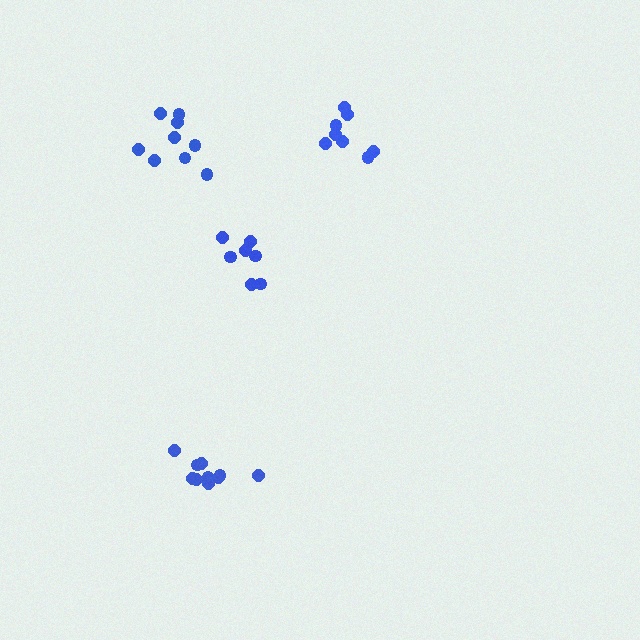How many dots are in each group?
Group 1: 8 dots, Group 2: 9 dots, Group 3: 8 dots, Group 4: 10 dots (35 total).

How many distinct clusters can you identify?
There are 4 distinct clusters.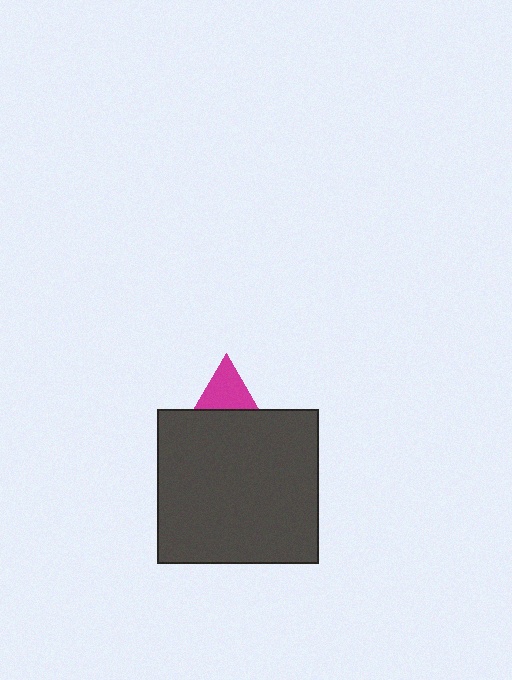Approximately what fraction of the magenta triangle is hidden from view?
Roughly 59% of the magenta triangle is hidden behind the dark gray rectangle.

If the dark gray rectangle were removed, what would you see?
You would see the complete magenta triangle.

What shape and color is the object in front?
The object in front is a dark gray rectangle.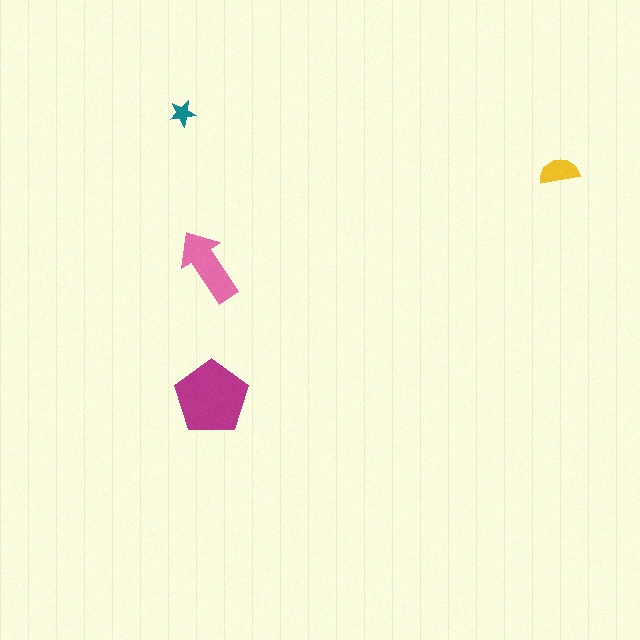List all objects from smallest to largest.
The teal star, the yellow semicircle, the pink arrow, the magenta pentagon.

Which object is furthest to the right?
The yellow semicircle is rightmost.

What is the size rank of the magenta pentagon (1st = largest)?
1st.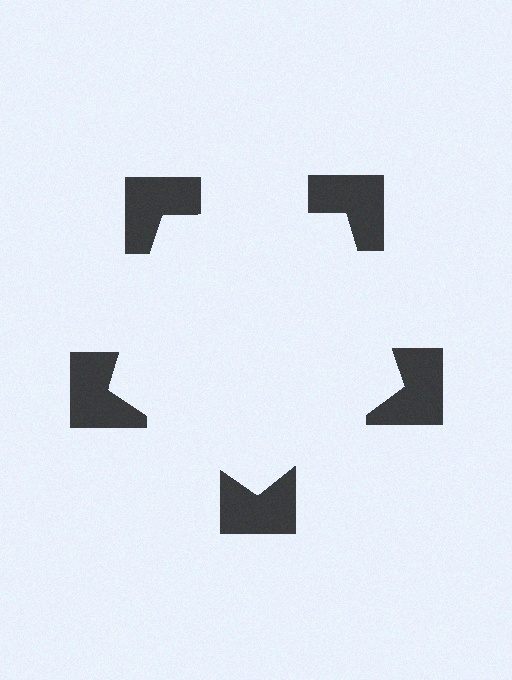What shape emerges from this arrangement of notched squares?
An illusory pentagon — its edges are inferred from the aligned wedge cuts in the notched squares, not physically drawn.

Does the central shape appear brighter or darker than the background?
It typically appears slightly brighter than the background, even though no actual brightness change is drawn.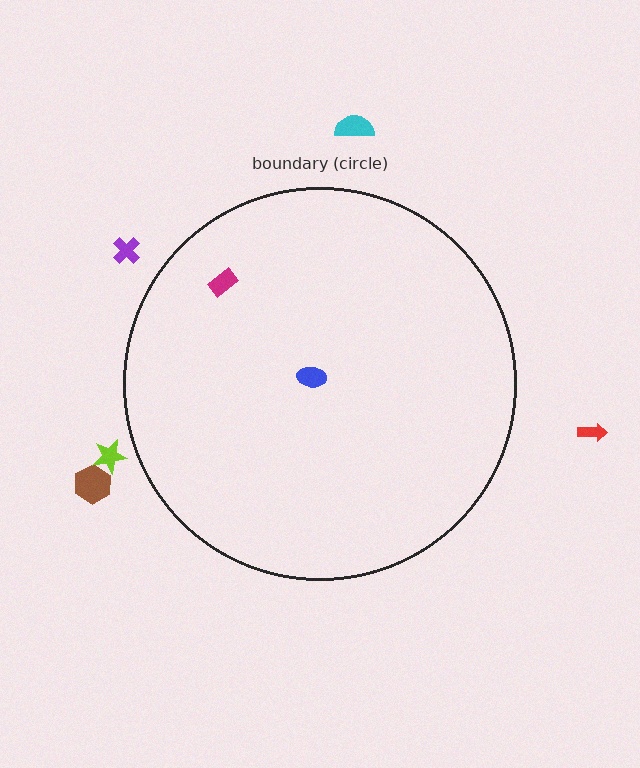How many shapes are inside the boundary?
2 inside, 5 outside.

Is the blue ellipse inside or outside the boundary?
Inside.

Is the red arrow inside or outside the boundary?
Outside.